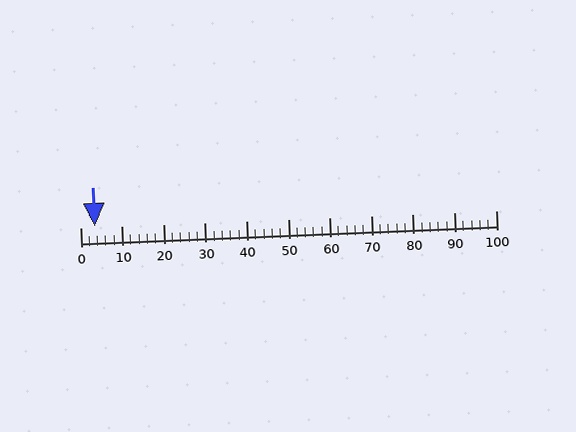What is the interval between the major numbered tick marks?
The major tick marks are spaced 10 units apart.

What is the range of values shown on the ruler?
The ruler shows values from 0 to 100.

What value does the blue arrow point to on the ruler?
The blue arrow points to approximately 4.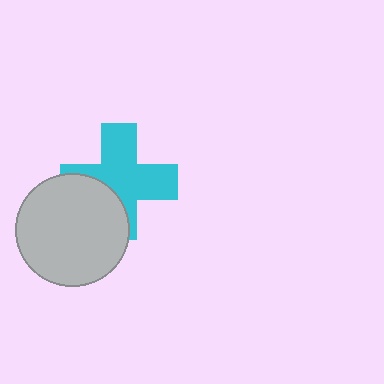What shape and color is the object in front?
The object in front is a light gray circle.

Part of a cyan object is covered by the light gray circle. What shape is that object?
It is a cross.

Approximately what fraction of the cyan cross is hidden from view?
Roughly 32% of the cyan cross is hidden behind the light gray circle.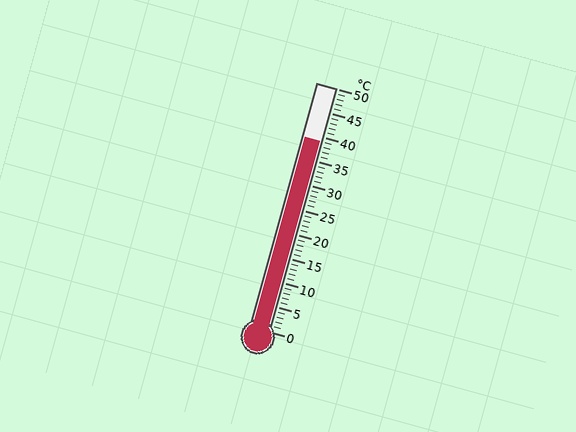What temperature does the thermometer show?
The thermometer shows approximately 39°C.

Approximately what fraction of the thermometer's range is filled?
The thermometer is filled to approximately 80% of its range.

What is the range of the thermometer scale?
The thermometer scale ranges from 0°C to 50°C.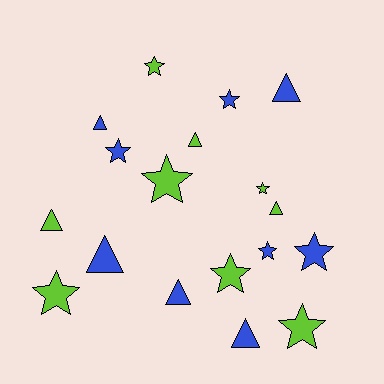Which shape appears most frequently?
Star, with 10 objects.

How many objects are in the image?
There are 18 objects.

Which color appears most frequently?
Blue, with 9 objects.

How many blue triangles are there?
There are 5 blue triangles.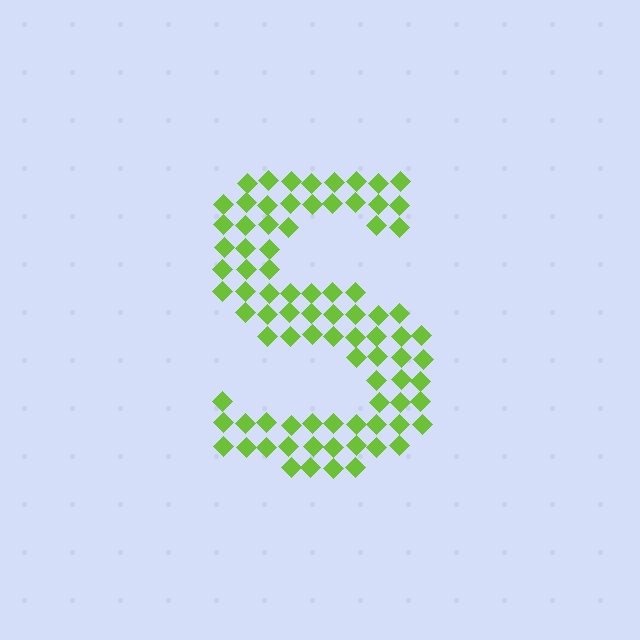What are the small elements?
The small elements are diamonds.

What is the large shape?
The large shape is the letter S.